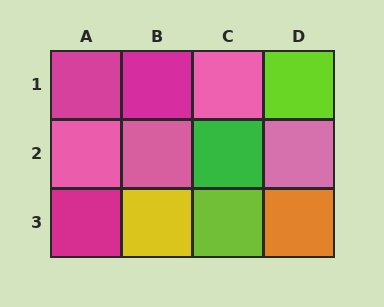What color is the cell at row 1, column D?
Lime.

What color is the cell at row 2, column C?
Green.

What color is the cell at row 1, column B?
Magenta.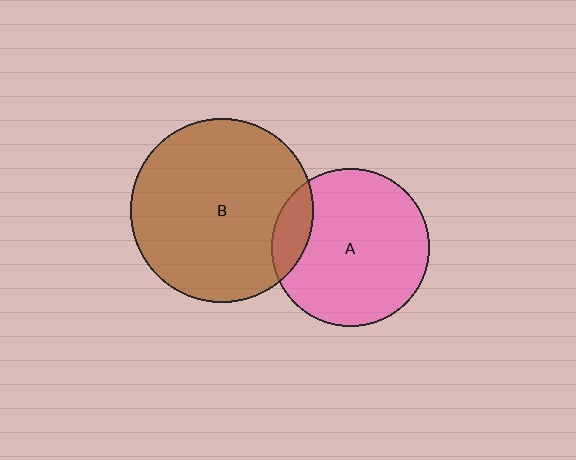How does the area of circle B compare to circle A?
Approximately 1.3 times.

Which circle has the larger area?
Circle B (brown).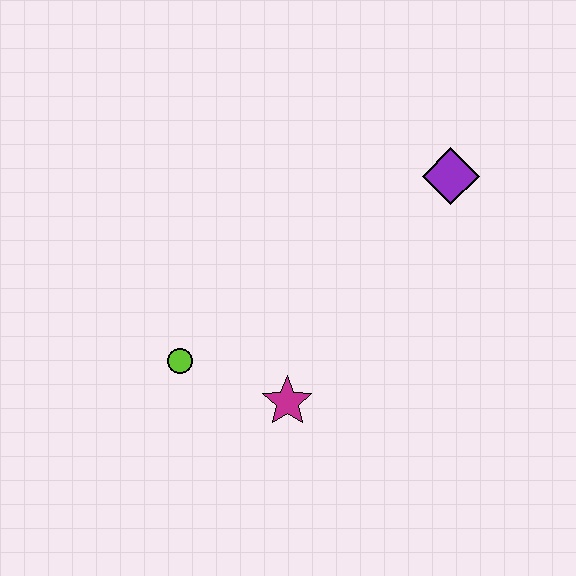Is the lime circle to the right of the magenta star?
No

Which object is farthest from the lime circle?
The purple diamond is farthest from the lime circle.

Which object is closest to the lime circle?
The magenta star is closest to the lime circle.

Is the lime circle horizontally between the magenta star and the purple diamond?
No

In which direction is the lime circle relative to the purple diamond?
The lime circle is to the left of the purple diamond.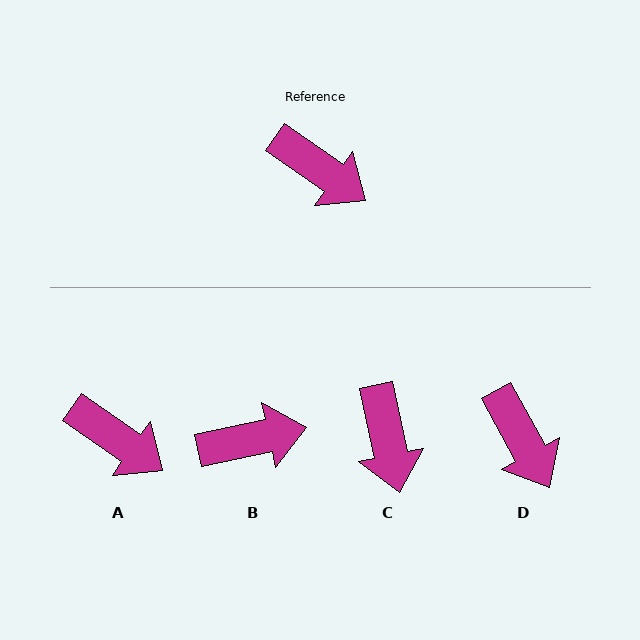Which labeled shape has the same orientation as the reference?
A.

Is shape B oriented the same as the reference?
No, it is off by about 47 degrees.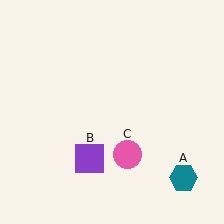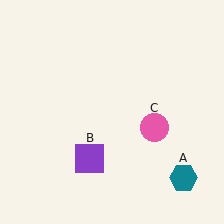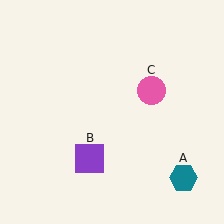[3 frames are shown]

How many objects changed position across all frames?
1 object changed position: pink circle (object C).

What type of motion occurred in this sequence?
The pink circle (object C) rotated counterclockwise around the center of the scene.